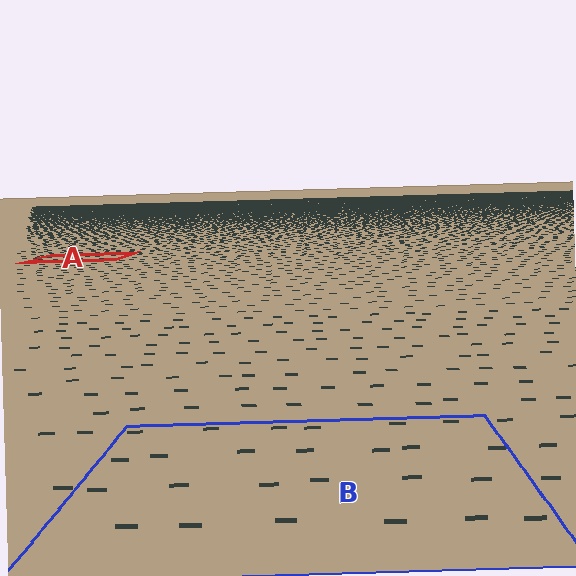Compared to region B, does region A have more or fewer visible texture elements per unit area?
Region A has more texture elements per unit area — they are packed more densely because it is farther away.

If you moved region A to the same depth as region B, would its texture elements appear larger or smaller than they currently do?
They would appear larger. At a closer depth, the same texture elements are projected at a bigger on-screen size.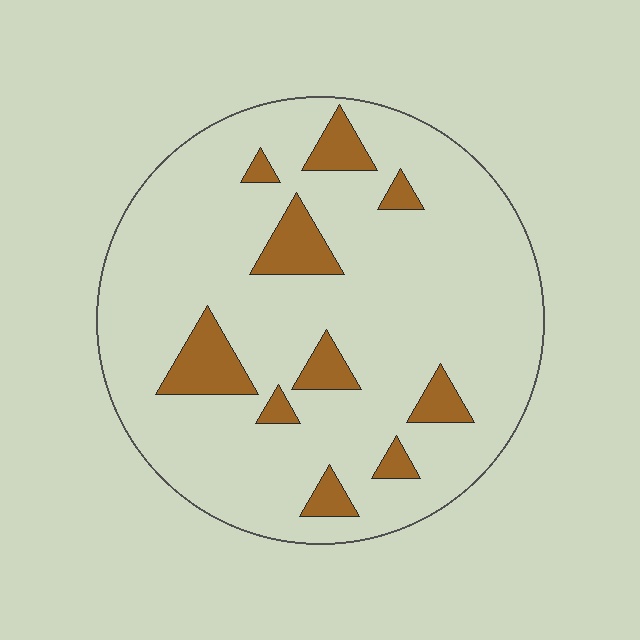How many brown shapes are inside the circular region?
10.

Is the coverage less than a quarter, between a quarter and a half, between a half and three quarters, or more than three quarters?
Less than a quarter.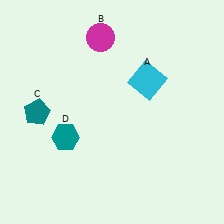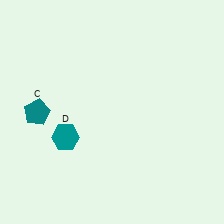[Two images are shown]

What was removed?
The cyan square (A), the magenta circle (B) were removed in Image 2.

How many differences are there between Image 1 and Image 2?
There are 2 differences between the two images.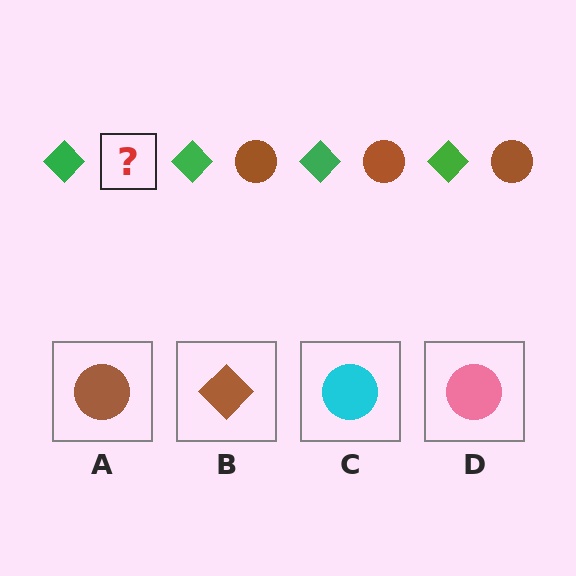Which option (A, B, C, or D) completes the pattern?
A.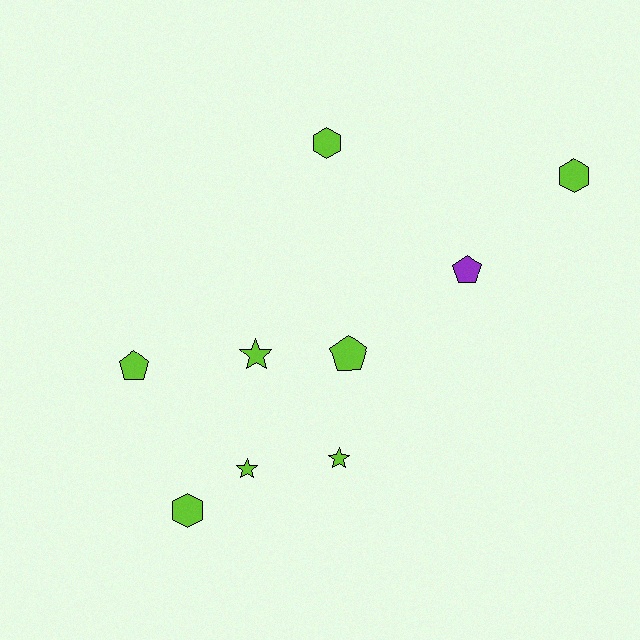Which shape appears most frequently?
Pentagon, with 3 objects.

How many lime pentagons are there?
There are 2 lime pentagons.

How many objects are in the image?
There are 9 objects.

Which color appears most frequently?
Lime, with 8 objects.